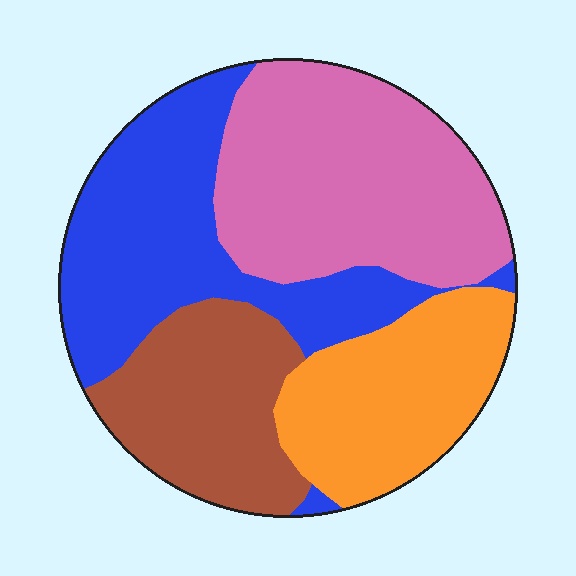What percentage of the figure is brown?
Brown covers around 20% of the figure.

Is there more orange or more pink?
Pink.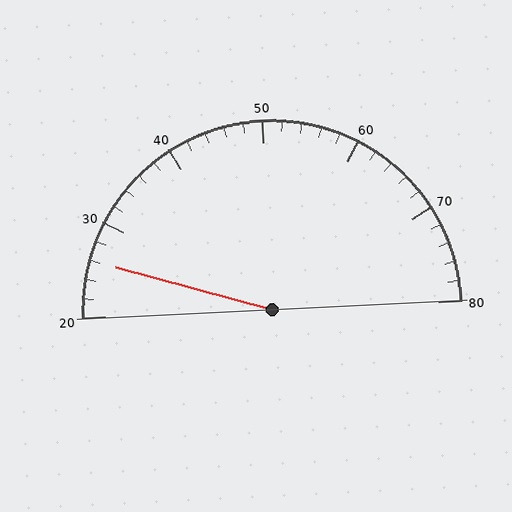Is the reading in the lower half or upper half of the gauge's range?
The reading is in the lower half of the range (20 to 80).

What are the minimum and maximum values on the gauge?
The gauge ranges from 20 to 80.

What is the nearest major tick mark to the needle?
The nearest major tick mark is 30.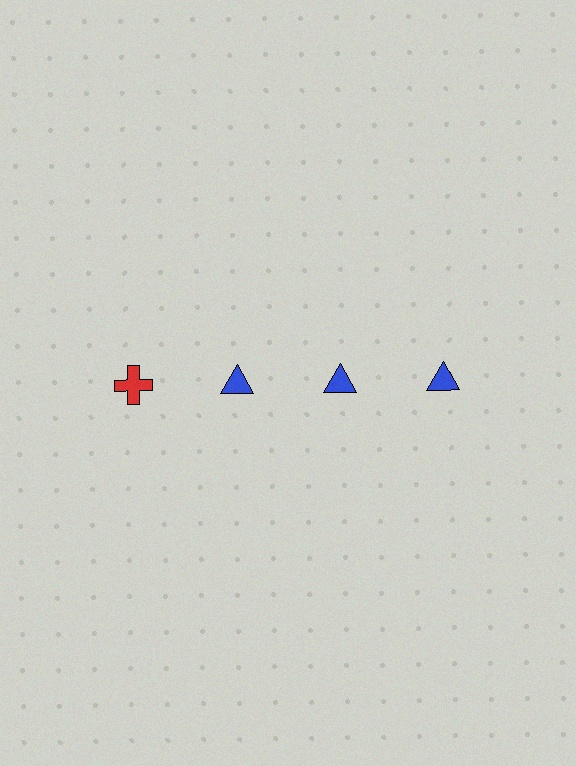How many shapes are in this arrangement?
There are 4 shapes arranged in a grid pattern.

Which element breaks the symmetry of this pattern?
The red cross in the top row, leftmost column breaks the symmetry. All other shapes are blue triangles.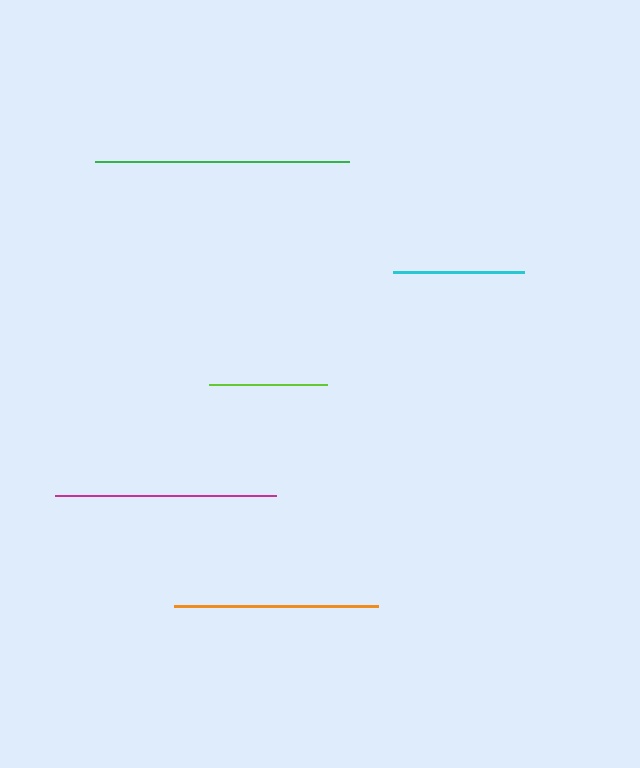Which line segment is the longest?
The green line is the longest at approximately 253 pixels.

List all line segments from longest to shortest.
From longest to shortest: green, magenta, orange, cyan, lime.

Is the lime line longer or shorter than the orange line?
The orange line is longer than the lime line.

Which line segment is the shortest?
The lime line is the shortest at approximately 118 pixels.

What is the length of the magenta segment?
The magenta segment is approximately 221 pixels long.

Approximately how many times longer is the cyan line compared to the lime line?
The cyan line is approximately 1.1 times the length of the lime line.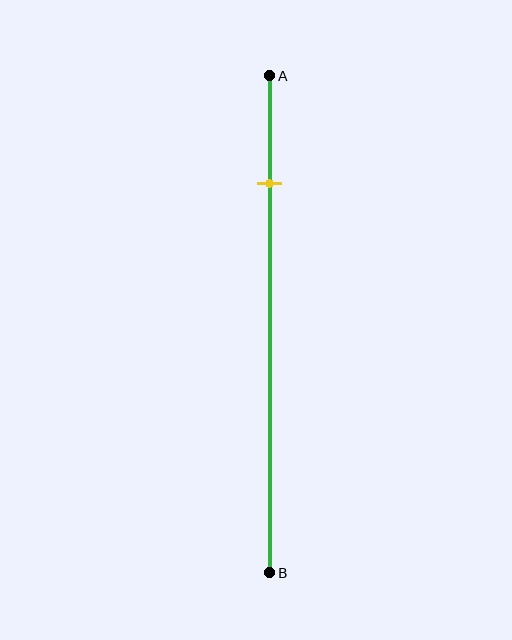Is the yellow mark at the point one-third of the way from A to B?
No, the mark is at about 20% from A, not at the 33% one-third point.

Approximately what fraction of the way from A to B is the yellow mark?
The yellow mark is approximately 20% of the way from A to B.